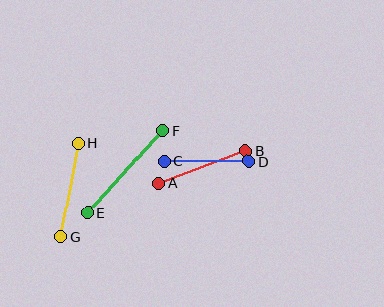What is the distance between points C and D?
The distance is approximately 85 pixels.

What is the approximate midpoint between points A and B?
The midpoint is at approximately (202, 167) pixels.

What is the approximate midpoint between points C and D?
The midpoint is at approximately (206, 161) pixels.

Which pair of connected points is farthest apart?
Points E and F are farthest apart.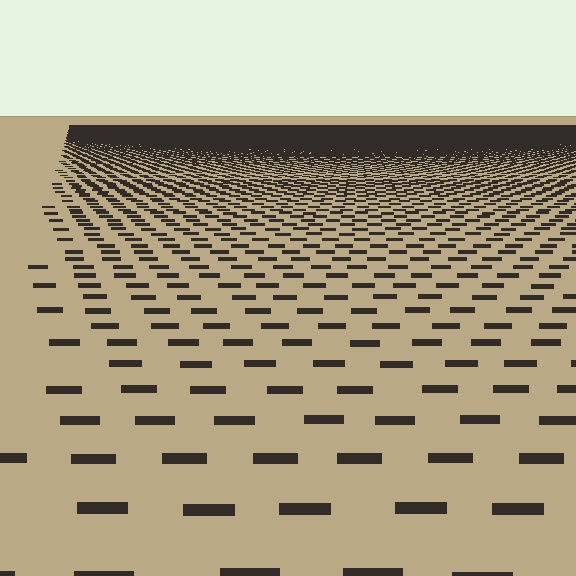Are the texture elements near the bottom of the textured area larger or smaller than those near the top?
Larger. Near the bottom, elements are closer to the viewer and appear at a bigger on-screen size.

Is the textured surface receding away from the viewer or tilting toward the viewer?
The surface is receding away from the viewer. Texture elements get smaller and denser toward the top.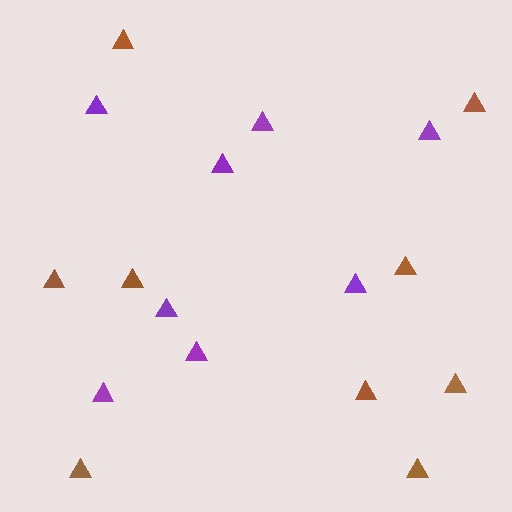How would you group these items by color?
There are 2 groups: one group of brown triangles (9) and one group of purple triangles (8).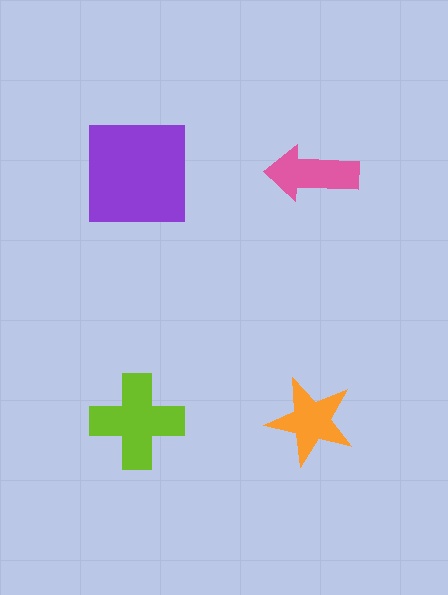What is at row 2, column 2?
An orange star.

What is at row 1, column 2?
A pink arrow.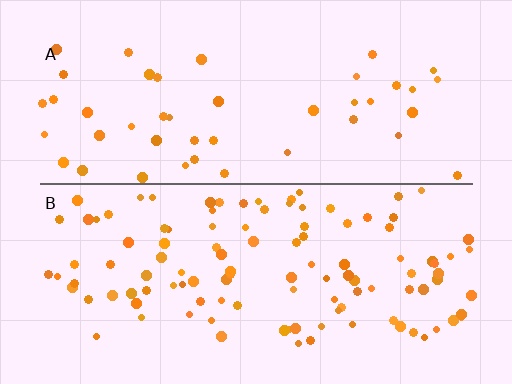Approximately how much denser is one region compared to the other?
Approximately 2.4× — region B over region A.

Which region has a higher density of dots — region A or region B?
B (the bottom).